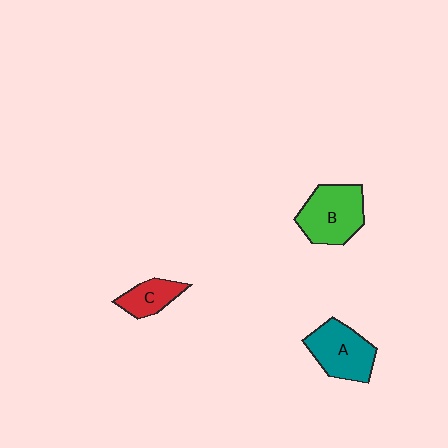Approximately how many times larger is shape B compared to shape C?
Approximately 1.9 times.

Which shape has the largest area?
Shape B (green).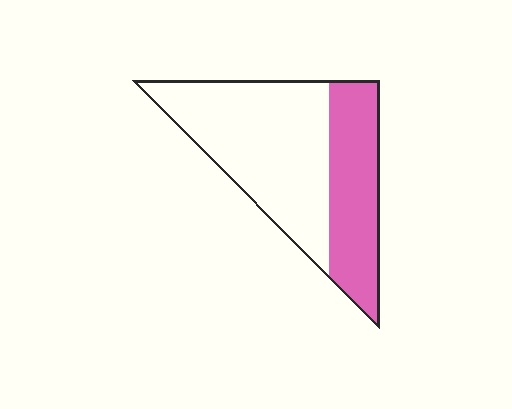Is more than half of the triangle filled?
No.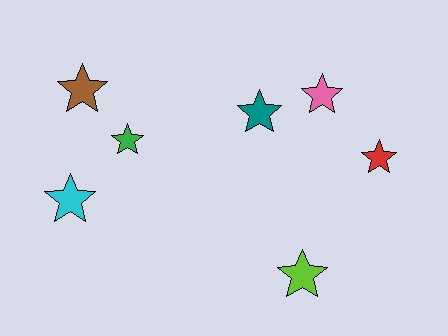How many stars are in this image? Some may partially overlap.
There are 7 stars.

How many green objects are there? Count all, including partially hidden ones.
There is 1 green object.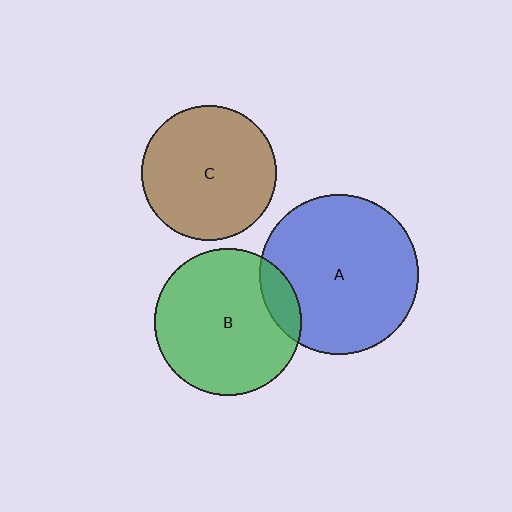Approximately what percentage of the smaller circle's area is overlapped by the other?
Approximately 10%.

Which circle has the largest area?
Circle A (blue).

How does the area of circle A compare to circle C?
Approximately 1.4 times.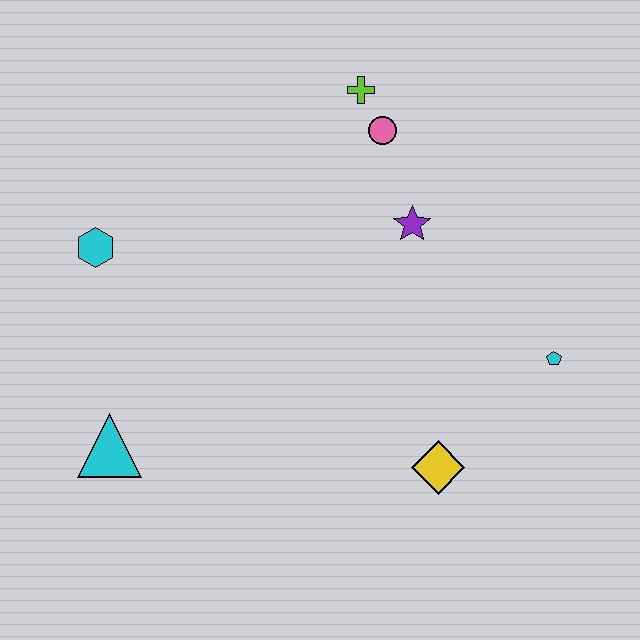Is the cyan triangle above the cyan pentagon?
No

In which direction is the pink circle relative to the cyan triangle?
The pink circle is above the cyan triangle.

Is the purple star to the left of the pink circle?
No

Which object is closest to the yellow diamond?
The cyan pentagon is closest to the yellow diamond.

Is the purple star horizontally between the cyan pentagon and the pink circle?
Yes